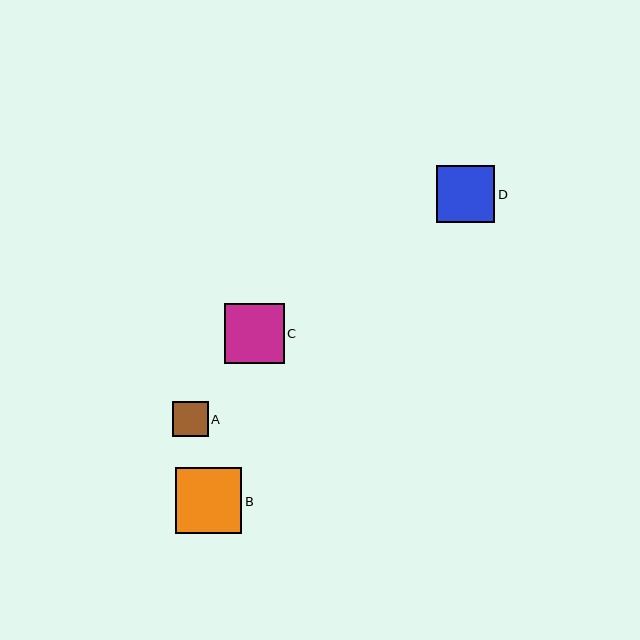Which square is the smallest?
Square A is the smallest with a size of approximately 35 pixels.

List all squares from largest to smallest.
From largest to smallest: B, C, D, A.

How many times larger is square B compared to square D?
Square B is approximately 1.2 times the size of square D.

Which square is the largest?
Square B is the largest with a size of approximately 67 pixels.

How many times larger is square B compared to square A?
Square B is approximately 1.9 times the size of square A.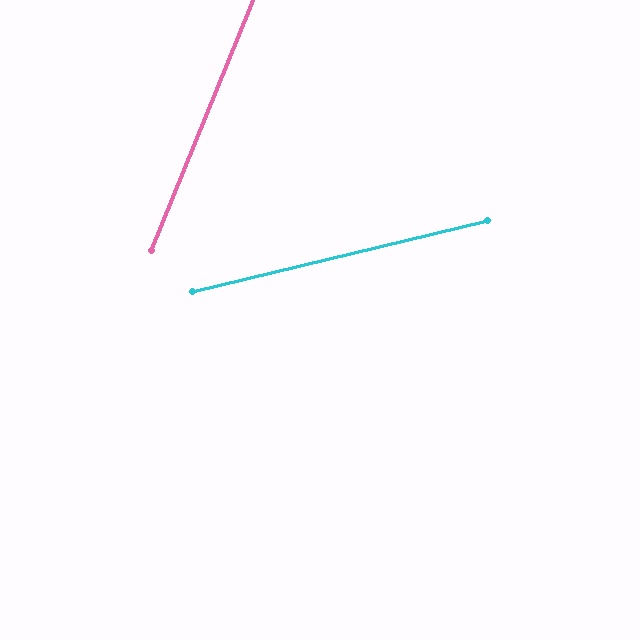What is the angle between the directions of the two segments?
Approximately 54 degrees.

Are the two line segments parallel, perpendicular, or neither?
Neither parallel nor perpendicular — they differ by about 54°.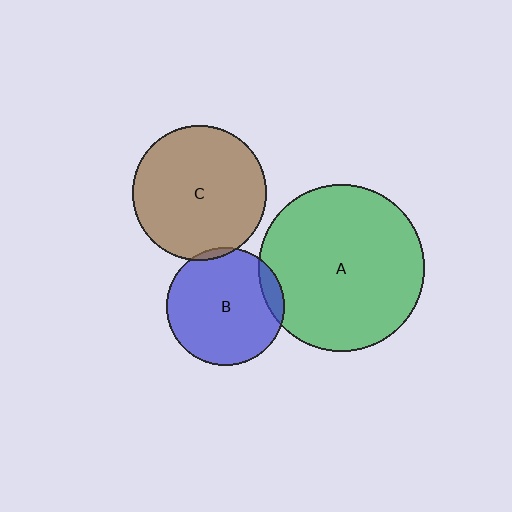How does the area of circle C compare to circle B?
Approximately 1.3 times.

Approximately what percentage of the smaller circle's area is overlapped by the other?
Approximately 5%.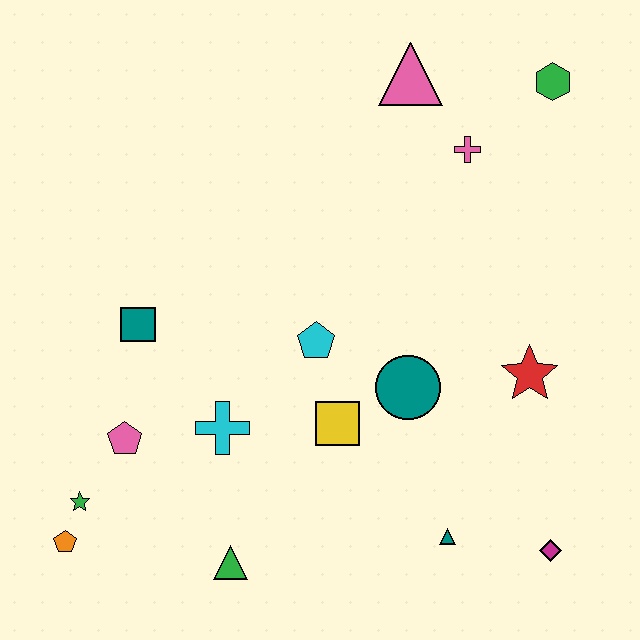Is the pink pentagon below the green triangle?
No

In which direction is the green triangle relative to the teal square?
The green triangle is below the teal square.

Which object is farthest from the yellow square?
The green hexagon is farthest from the yellow square.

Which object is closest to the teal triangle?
The magenta diamond is closest to the teal triangle.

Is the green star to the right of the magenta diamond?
No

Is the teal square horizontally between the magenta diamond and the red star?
No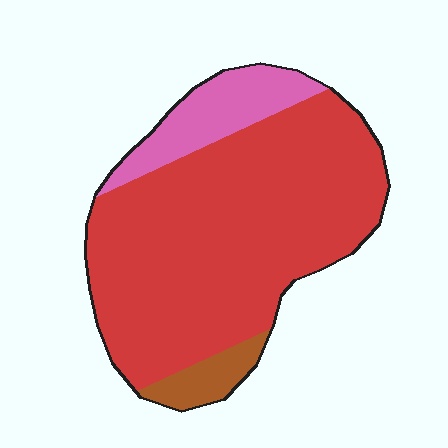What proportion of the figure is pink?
Pink takes up less than a sixth of the figure.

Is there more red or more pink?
Red.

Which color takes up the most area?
Red, at roughly 80%.